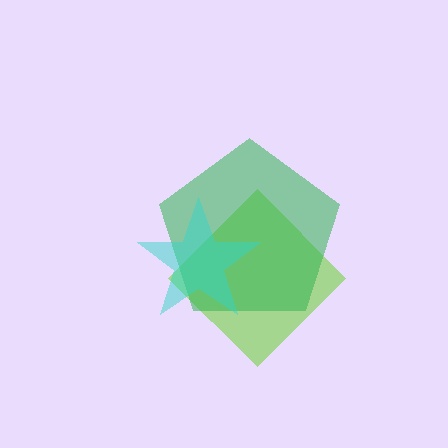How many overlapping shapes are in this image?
There are 3 overlapping shapes in the image.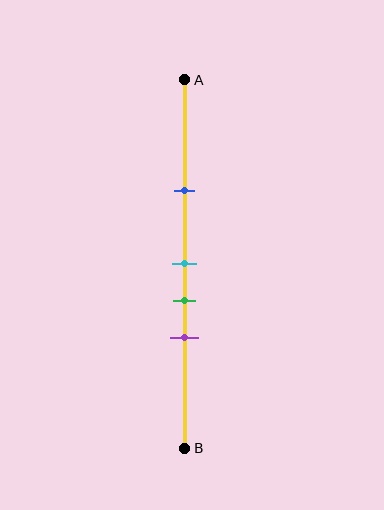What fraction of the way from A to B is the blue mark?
The blue mark is approximately 30% (0.3) of the way from A to B.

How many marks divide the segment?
There are 4 marks dividing the segment.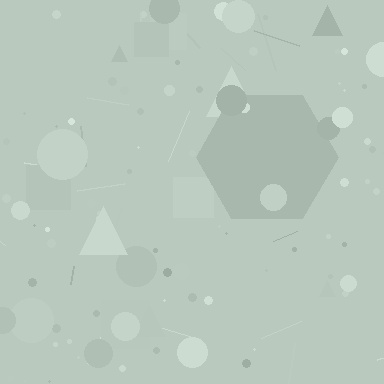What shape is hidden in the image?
A hexagon is hidden in the image.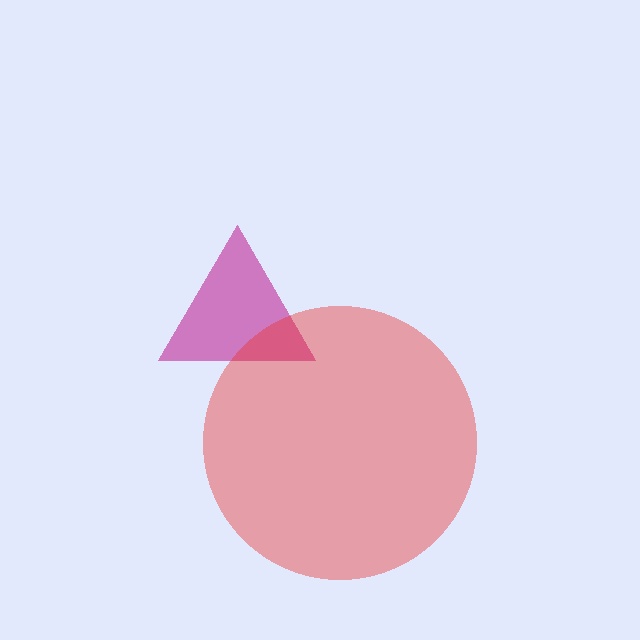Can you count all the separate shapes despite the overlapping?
Yes, there are 2 separate shapes.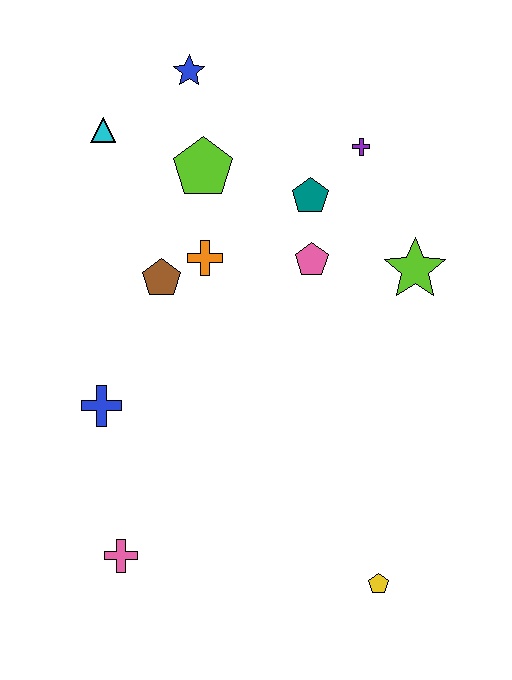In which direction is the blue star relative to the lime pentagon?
The blue star is above the lime pentagon.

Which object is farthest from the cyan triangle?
The yellow pentagon is farthest from the cyan triangle.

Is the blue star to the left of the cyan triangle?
No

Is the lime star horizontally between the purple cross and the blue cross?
No